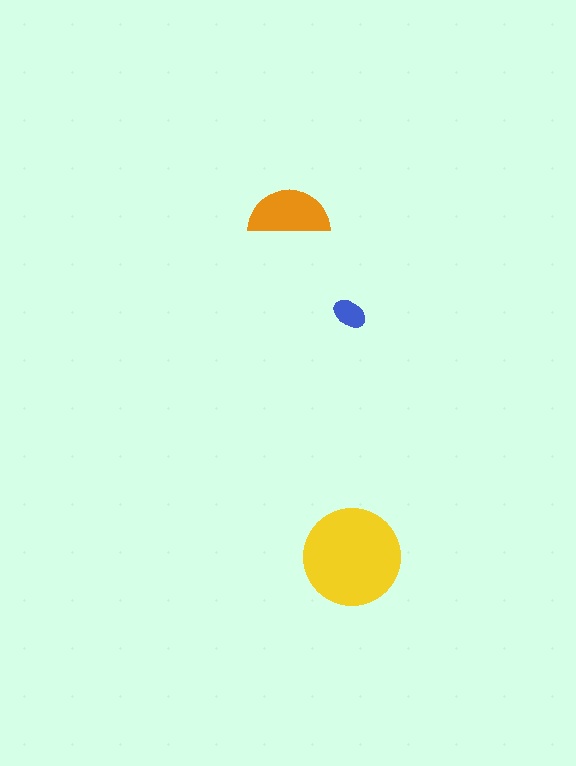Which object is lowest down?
The yellow circle is bottommost.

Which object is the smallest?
The blue ellipse.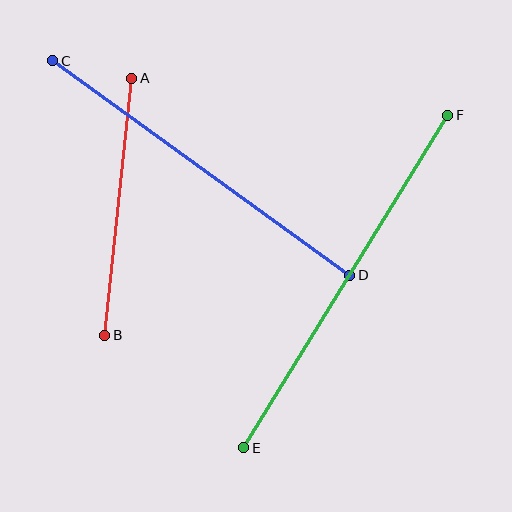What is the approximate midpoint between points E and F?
The midpoint is at approximately (346, 281) pixels.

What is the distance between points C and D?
The distance is approximately 366 pixels.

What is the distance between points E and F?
The distance is approximately 390 pixels.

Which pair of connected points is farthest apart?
Points E and F are farthest apart.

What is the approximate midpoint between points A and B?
The midpoint is at approximately (118, 207) pixels.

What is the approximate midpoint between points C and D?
The midpoint is at approximately (201, 168) pixels.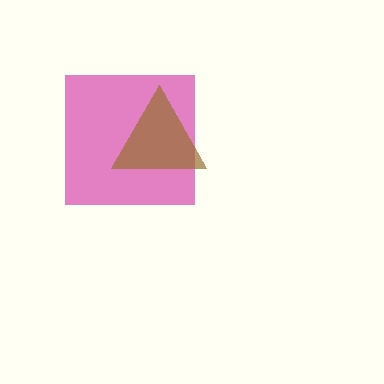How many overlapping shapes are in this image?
There are 2 overlapping shapes in the image.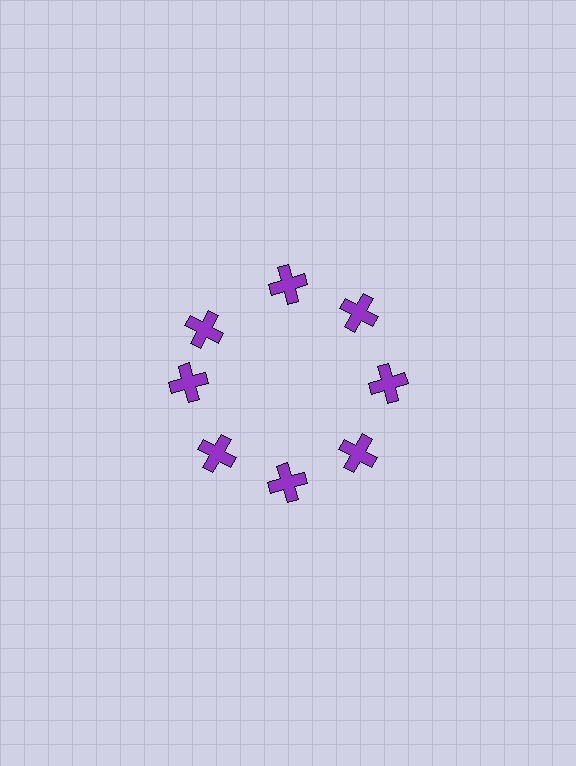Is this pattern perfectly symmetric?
No. The 8 purple crosses are arranged in a ring, but one element near the 10 o'clock position is rotated out of alignment along the ring, breaking the 8-fold rotational symmetry.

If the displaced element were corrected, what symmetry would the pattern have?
It would have 8-fold rotational symmetry — the pattern would map onto itself every 45 degrees.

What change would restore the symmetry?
The symmetry would be restored by rotating it back into even spacing with its neighbors so that all 8 crosses sit at equal angles and equal distance from the center.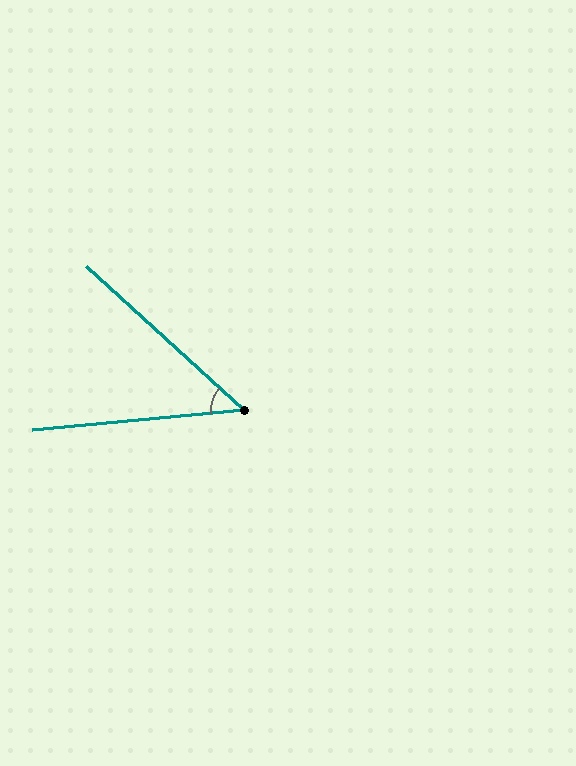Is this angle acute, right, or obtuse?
It is acute.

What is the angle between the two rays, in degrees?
Approximately 48 degrees.